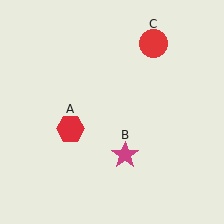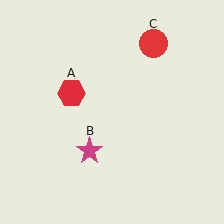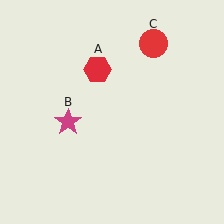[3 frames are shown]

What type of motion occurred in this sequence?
The red hexagon (object A), magenta star (object B) rotated clockwise around the center of the scene.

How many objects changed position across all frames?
2 objects changed position: red hexagon (object A), magenta star (object B).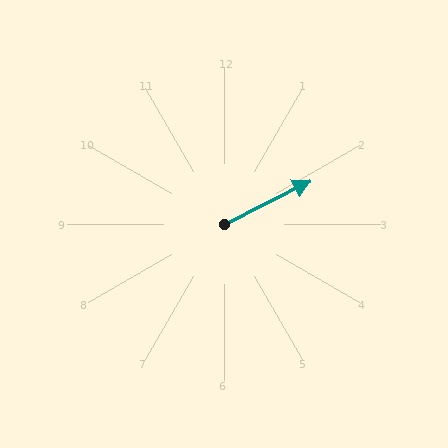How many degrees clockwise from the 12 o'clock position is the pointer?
Approximately 63 degrees.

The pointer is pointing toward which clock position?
Roughly 2 o'clock.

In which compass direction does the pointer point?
Northeast.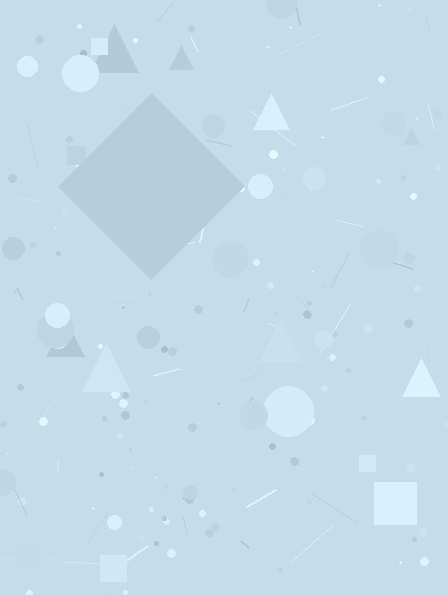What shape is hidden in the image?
A diamond is hidden in the image.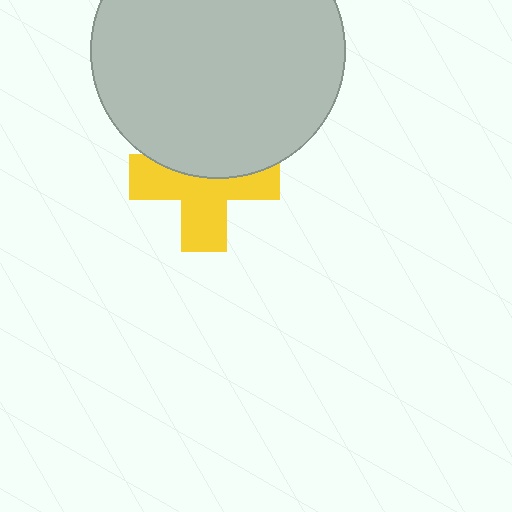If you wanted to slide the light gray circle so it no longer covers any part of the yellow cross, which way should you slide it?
Slide it up — that is the most direct way to separate the two shapes.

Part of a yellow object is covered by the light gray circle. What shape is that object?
It is a cross.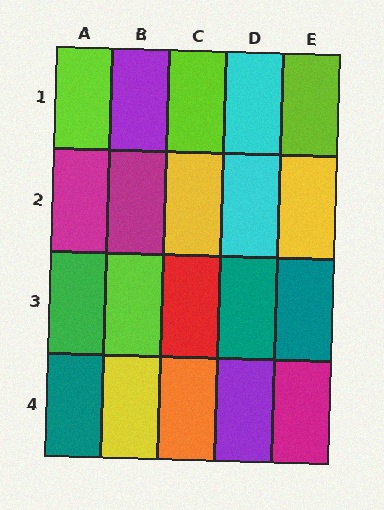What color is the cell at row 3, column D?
Teal.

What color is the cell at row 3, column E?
Teal.